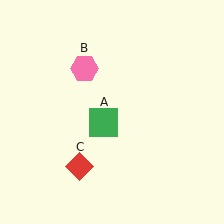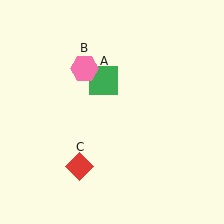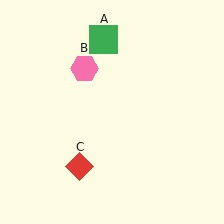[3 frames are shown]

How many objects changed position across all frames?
1 object changed position: green square (object A).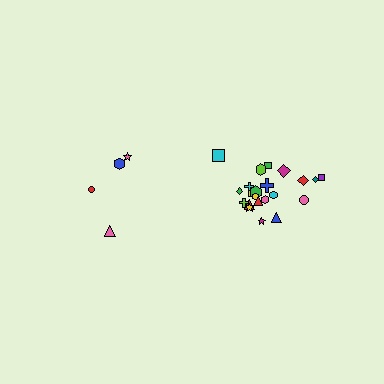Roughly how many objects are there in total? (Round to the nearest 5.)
Roughly 25 objects in total.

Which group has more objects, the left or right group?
The right group.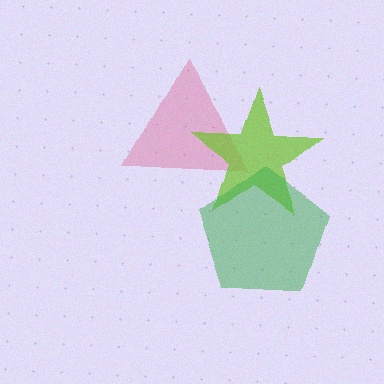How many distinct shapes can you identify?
There are 3 distinct shapes: a pink triangle, a lime star, a green pentagon.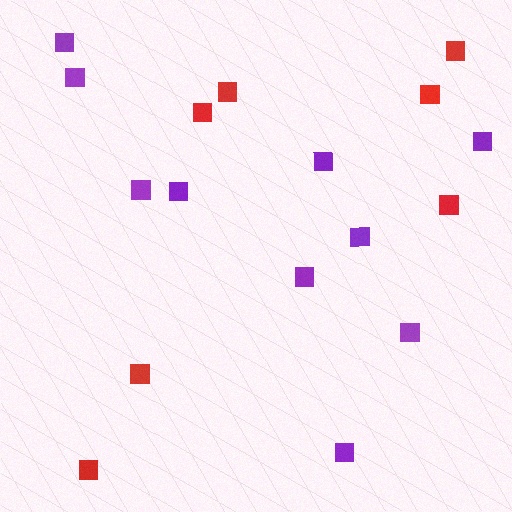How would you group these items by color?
There are 2 groups: one group of red squares (7) and one group of purple squares (10).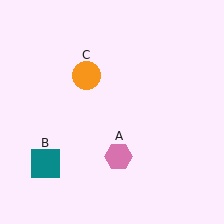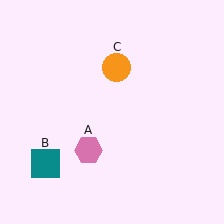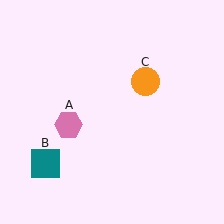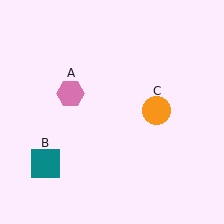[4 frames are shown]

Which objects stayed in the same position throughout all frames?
Teal square (object B) remained stationary.